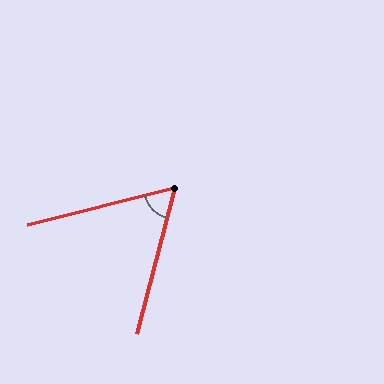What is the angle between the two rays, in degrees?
Approximately 61 degrees.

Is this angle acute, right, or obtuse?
It is acute.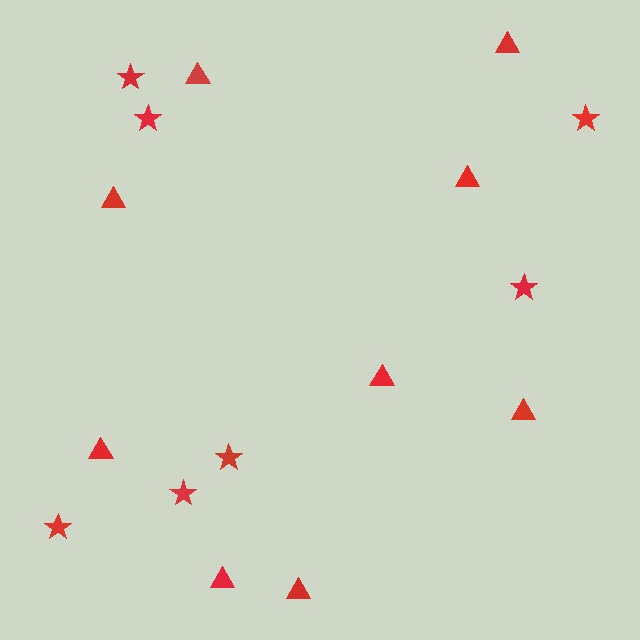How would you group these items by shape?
There are 2 groups: one group of stars (7) and one group of triangles (9).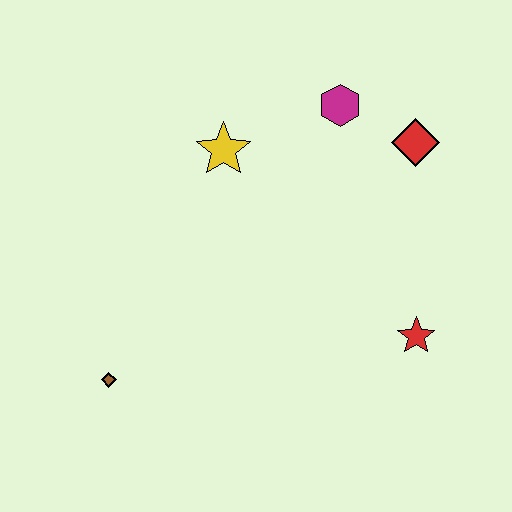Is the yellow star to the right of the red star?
No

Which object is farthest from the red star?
The brown diamond is farthest from the red star.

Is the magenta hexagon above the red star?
Yes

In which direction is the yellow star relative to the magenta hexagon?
The yellow star is to the left of the magenta hexagon.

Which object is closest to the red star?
The red diamond is closest to the red star.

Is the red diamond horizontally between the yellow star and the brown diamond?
No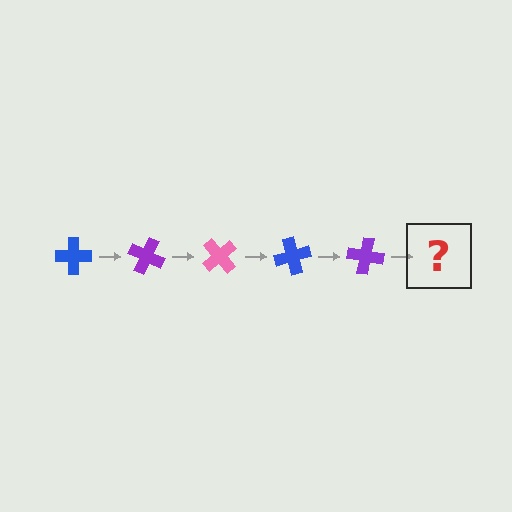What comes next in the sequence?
The next element should be a pink cross, rotated 125 degrees from the start.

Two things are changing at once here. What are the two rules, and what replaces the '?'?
The two rules are that it rotates 25 degrees each step and the color cycles through blue, purple, and pink. The '?' should be a pink cross, rotated 125 degrees from the start.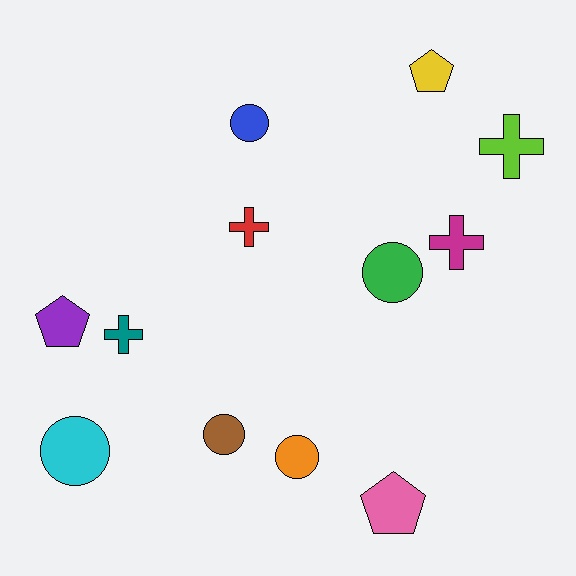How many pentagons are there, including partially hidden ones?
There are 3 pentagons.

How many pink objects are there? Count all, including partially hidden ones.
There is 1 pink object.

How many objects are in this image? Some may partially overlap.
There are 12 objects.